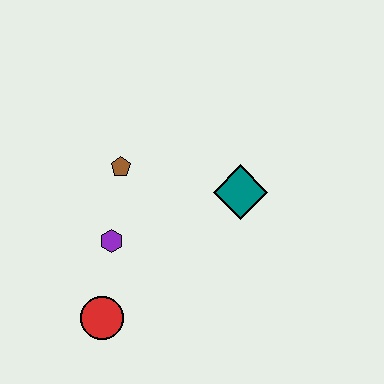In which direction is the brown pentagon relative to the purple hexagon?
The brown pentagon is above the purple hexagon.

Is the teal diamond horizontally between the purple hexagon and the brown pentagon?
No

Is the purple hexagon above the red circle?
Yes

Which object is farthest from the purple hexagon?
The teal diamond is farthest from the purple hexagon.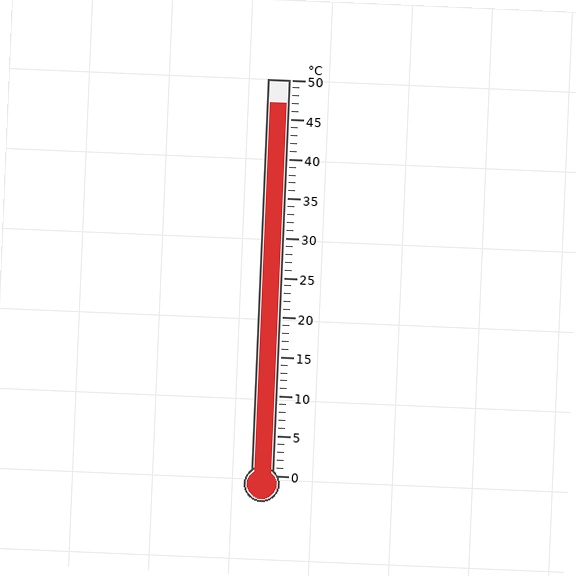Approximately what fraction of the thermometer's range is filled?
The thermometer is filled to approximately 95% of its range.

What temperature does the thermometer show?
The thermometer shows approximately 47°C.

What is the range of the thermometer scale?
The thermometer scale ranges from 0°C to 50°C.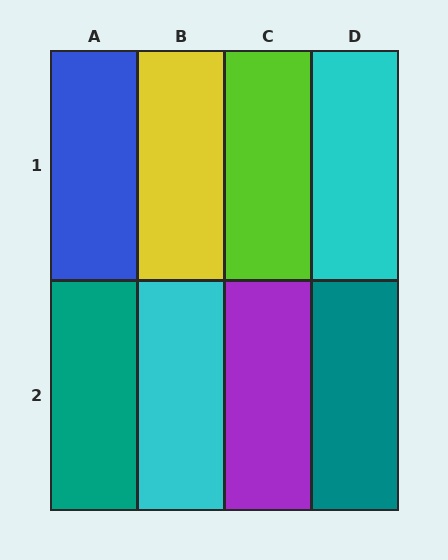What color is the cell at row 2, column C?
Purple.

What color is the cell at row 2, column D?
Teal.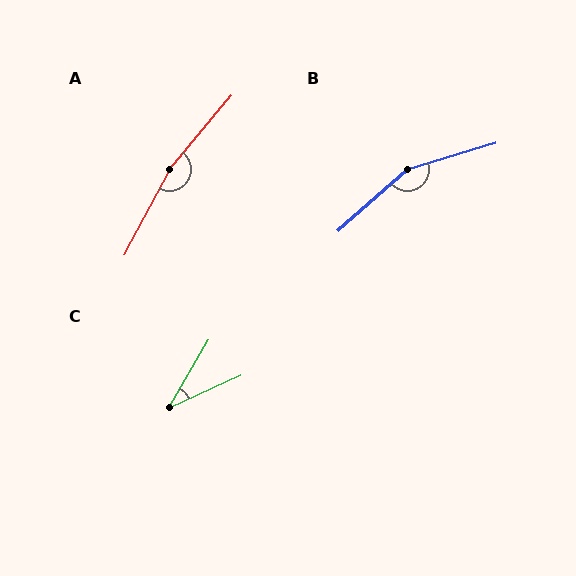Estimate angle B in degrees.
Approximately 155 degrees.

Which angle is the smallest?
C, at approximately 35 degrees.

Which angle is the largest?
A, at approximately 168 degrees.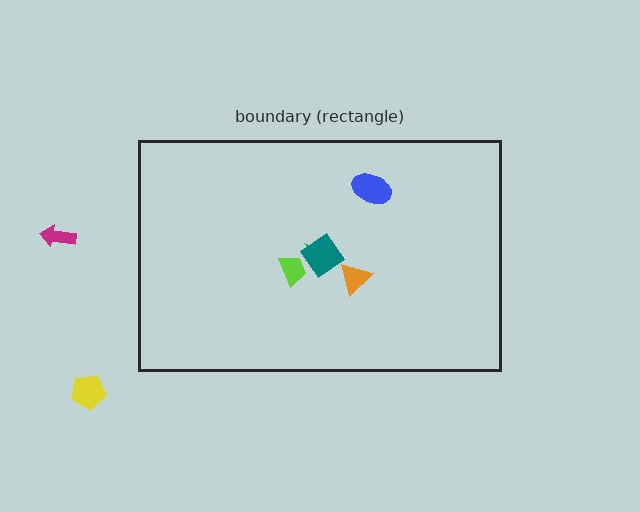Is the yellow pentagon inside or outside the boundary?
Outside.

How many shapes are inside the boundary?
5 inside, 2 outside.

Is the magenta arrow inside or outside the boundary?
Outside.